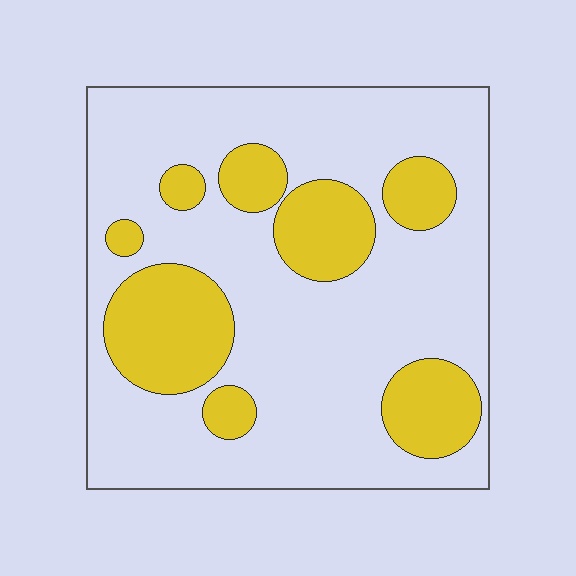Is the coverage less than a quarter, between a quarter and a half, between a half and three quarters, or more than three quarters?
Between a quarter and a half.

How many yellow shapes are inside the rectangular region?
8.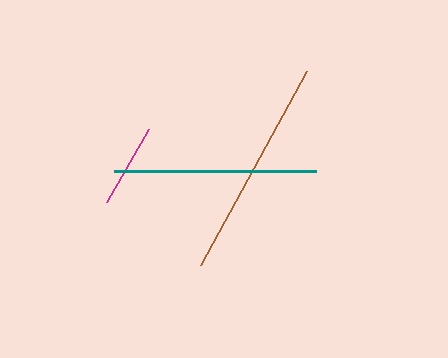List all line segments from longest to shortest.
From longest to shortest: brown, teal, magenta.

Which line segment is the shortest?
The magenta line is the shortest at approximately 84 pixels.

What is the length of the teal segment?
The teal segment is approximately 202 pixels long.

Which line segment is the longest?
The brown line is the longest at approximately 221 pixels.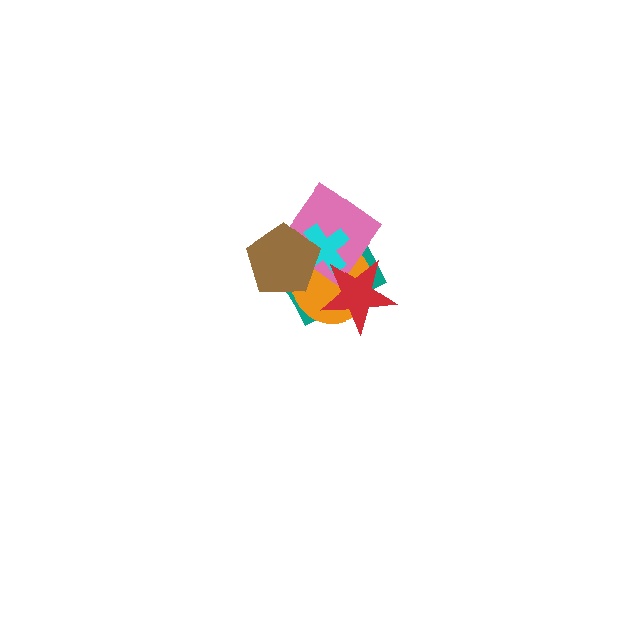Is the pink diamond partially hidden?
Yes, it is partially covered by another shape.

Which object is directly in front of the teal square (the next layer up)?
The orange circle is directly in front of the teal square.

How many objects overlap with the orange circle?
5 objects overlap with the orange circle.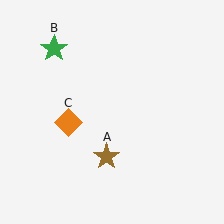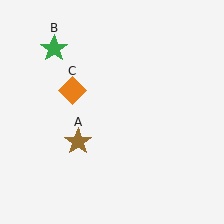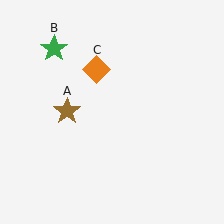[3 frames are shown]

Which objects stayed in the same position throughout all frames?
Green star (object B) remained stationary.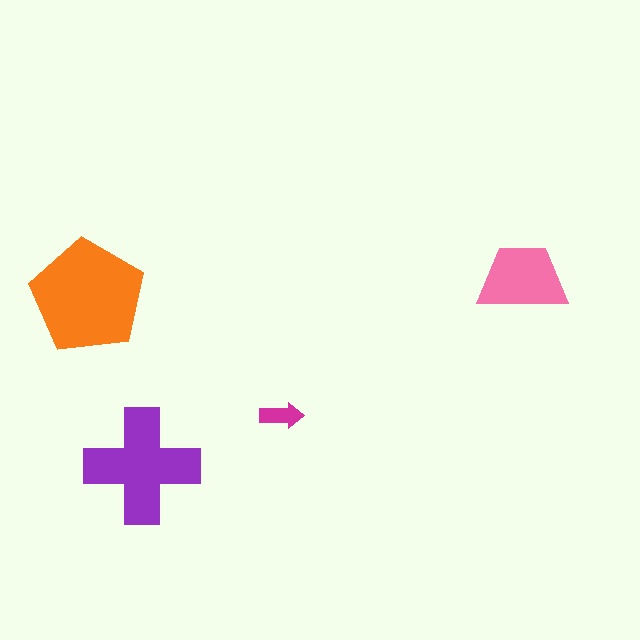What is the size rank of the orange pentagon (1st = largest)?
1st.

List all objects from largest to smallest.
The orange pentagon, the purple cross, the pink trapezoid, the magenta arrow.